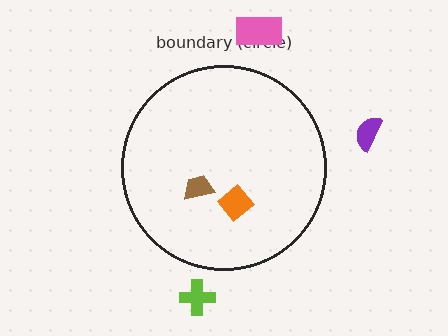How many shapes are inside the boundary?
2 inside, 3 outside.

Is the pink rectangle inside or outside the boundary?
Outside.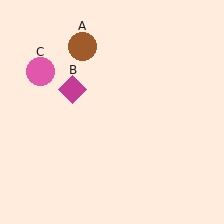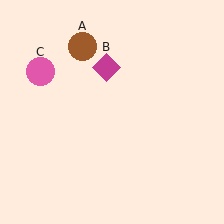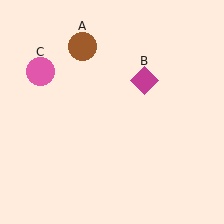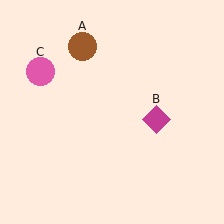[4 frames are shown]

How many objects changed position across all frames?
1 object changed position: magenta diamond (object B).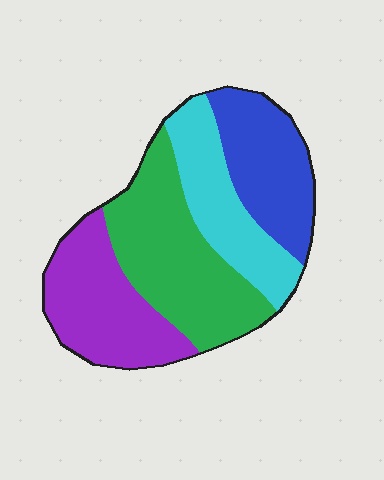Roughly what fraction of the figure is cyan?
Cyan covers about 20% of the figure.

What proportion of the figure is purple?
Purple covers 25% of the figure.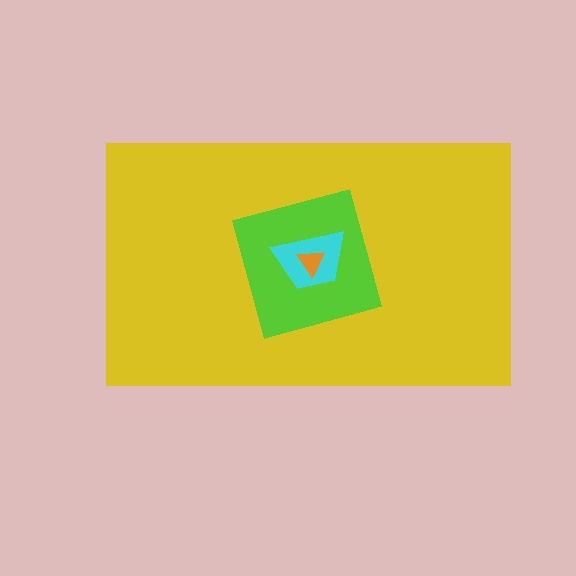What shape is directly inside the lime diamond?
The cyan trapezoid.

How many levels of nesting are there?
4.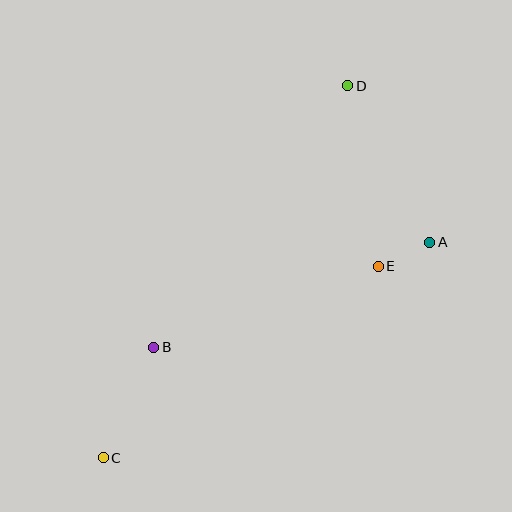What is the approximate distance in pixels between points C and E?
The distance between C and E is approximately 335 pixels.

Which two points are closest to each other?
Points A and E are closest to each other.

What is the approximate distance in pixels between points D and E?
The distance between D and E is approximately 183 pixels.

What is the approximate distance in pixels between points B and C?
The distance between B and C is approximately 121 pixels.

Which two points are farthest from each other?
Points C and D are farthest from each other.